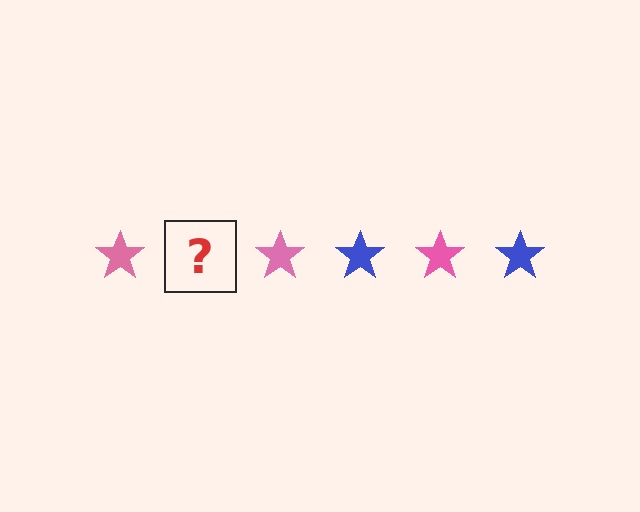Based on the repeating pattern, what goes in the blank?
The blank should be a blue star.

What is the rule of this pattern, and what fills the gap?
The rule is that the pattern cycles through pink, blue stars. The gap should be filled with a blue star.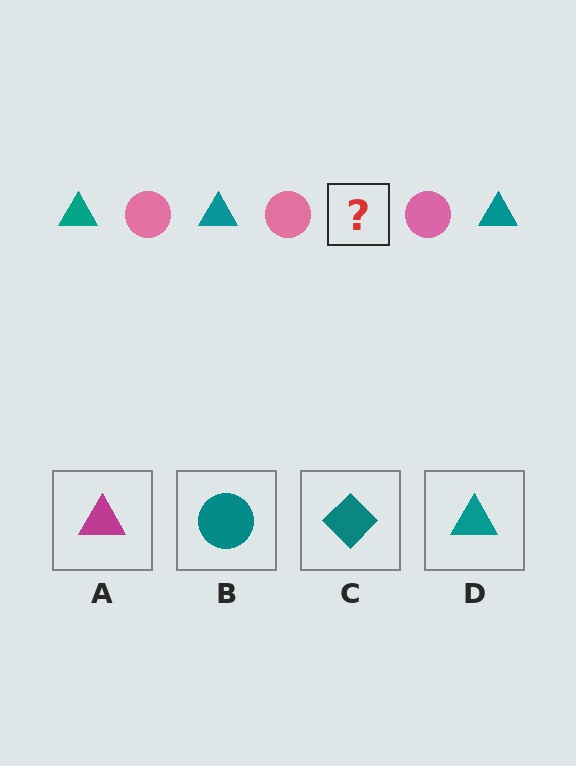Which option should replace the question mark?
Option D.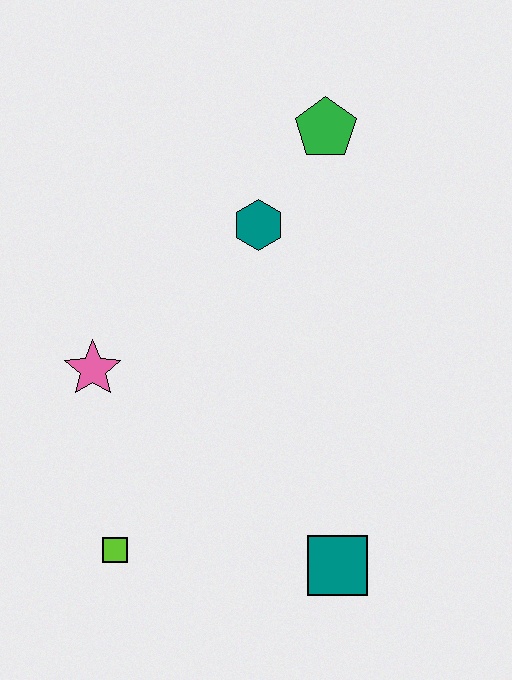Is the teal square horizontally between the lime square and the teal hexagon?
No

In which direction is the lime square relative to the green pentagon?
The lime square is below the green pentagon.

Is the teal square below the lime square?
Yes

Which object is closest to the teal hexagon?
The green pentagon is closest to the teal hexagon.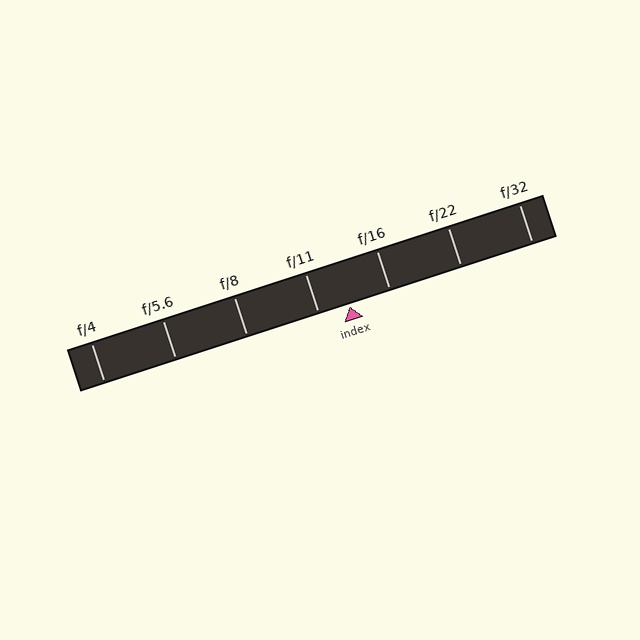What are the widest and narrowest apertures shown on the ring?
The widest aperture shown is f/4 and the narrowest is f/32.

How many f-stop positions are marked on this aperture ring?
There are 7 f-stop positions marked.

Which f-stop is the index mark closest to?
The index mark is closest to f/11.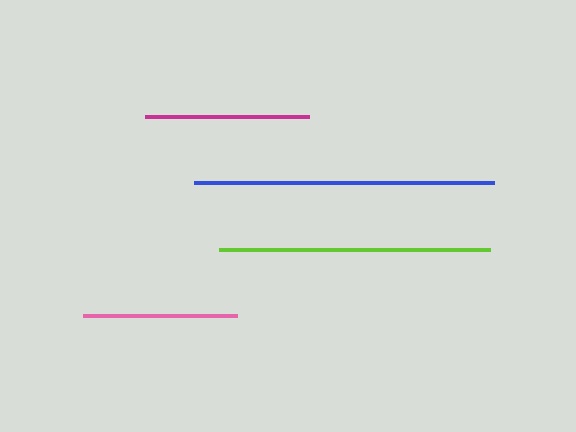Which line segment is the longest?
The blue line is the longest at approximately 300 pixels.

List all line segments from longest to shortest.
From longest to shortest: blue, lime, magenta, pink.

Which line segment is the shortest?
The pink line is the shortest at approximately 154 pixels.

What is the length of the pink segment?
The pink segment is approximately 154 pixels long.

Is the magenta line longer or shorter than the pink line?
The magenta line is longer than the pink line.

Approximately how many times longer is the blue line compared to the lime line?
The blue line is approximately 1.1 times the length of the lime line.